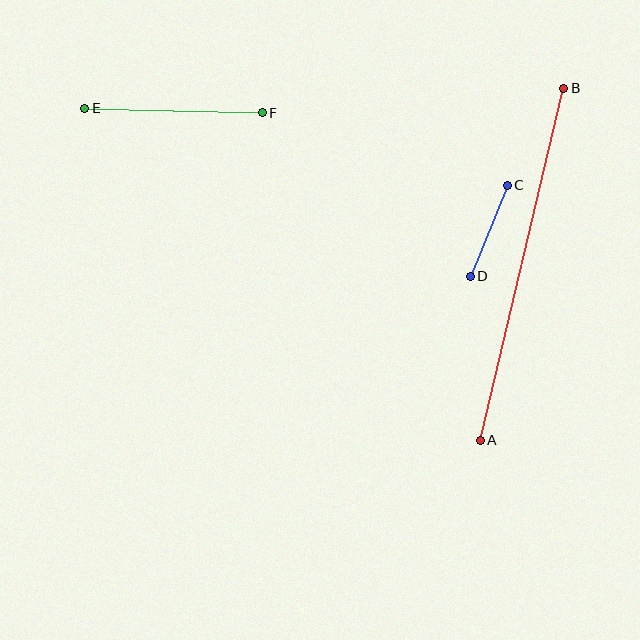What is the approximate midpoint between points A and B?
The midpoint is at approximately (522, 264) pixels.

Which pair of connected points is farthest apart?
Points A and B are farthest apart.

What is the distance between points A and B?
The distance is approximately 362 pixels.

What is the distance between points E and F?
The distance is approximately 178 pixels.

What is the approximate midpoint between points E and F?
The midpoint is at approximately (174, 111) pixels.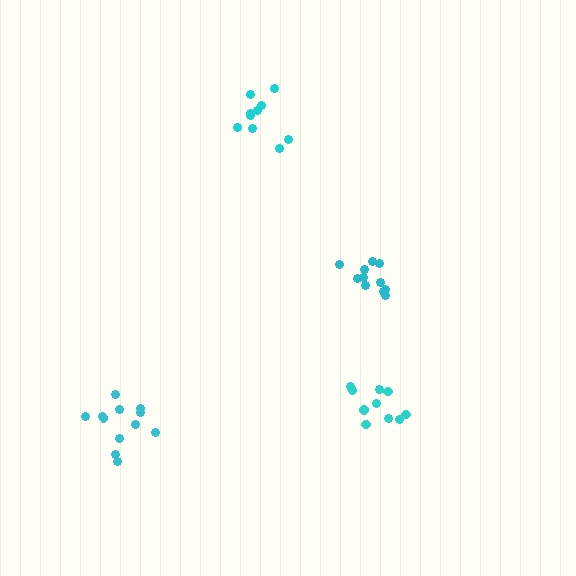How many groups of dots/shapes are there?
There are 4 groups.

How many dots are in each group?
Group 1: 10 dots, Group 2: 10 dots, Group 3: 11 dots, Group 4: 12 dots (43 total).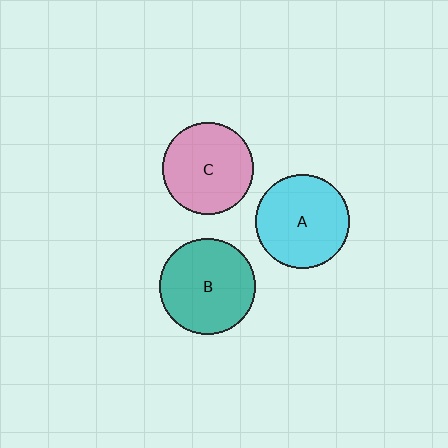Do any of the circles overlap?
No, none of the circles overlap.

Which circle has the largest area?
Circle B (teal).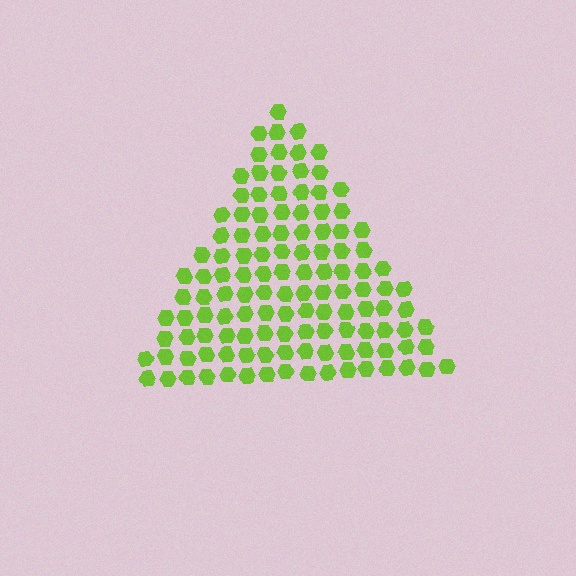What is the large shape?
The large shape is a triangle.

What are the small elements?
The small elements are hexagons.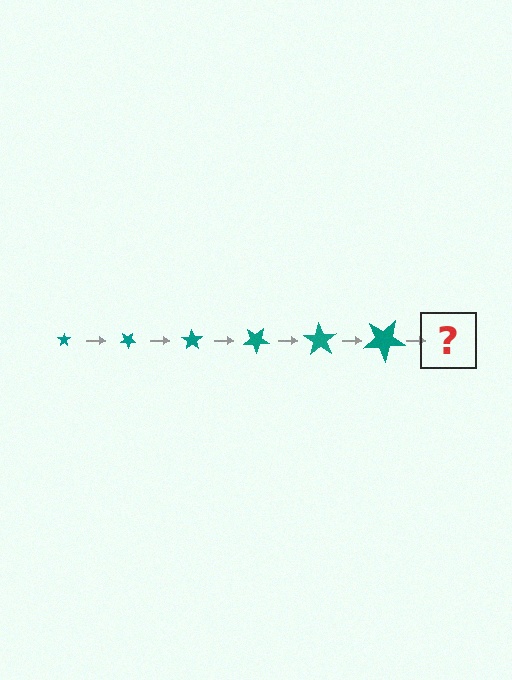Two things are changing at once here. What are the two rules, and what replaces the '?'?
The two rules are that the star grows larger each step and it rotates 35 degrees each step. The '?' should be a star, larger than the previous one and rotated 210 degrees from the start.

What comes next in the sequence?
The next element should be a star, larger than the previous one and rotated 210 degrees from the start.